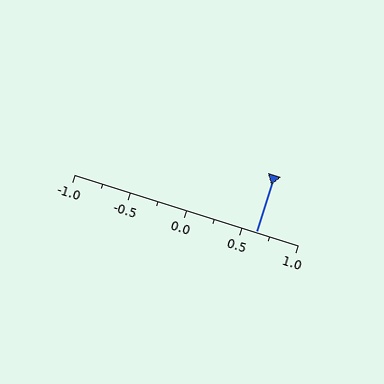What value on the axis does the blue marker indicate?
The marker indicates approximately 0.62.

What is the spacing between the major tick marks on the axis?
The major ticks are spaced 0.5 apart.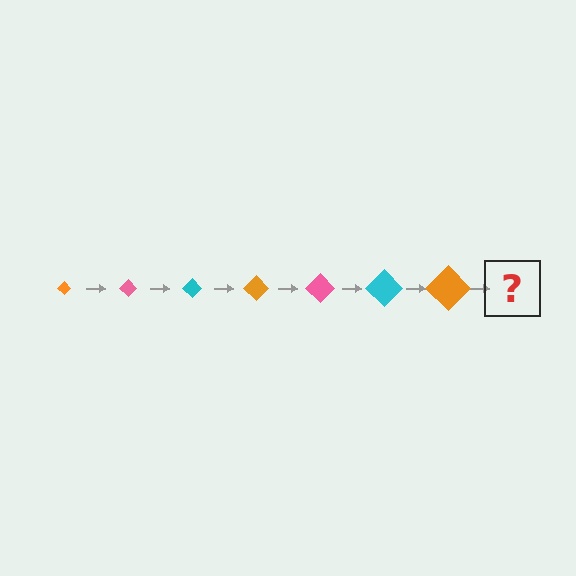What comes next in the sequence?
The next element should be a pink diamond, larger than the previous one.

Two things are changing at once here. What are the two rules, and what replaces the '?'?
The two rules are that the diamond grows larger each step and the color cycles through orange, pink, and cyan. The '?' should be a pink diamond, larger than the previous one.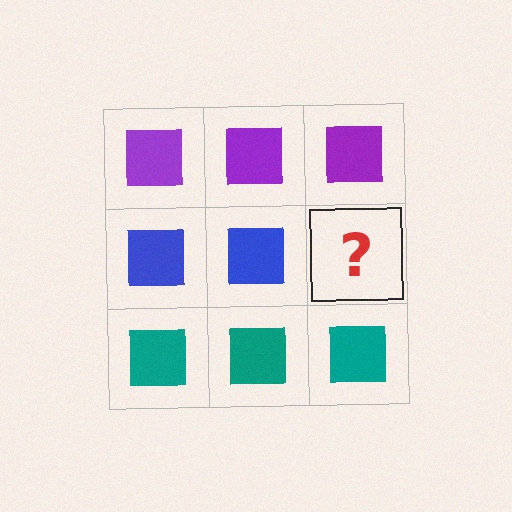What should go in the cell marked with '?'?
The missing cell should contain a blue square.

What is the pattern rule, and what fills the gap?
The rule is that each row has a consistent color. The gap should be filled with a blue square.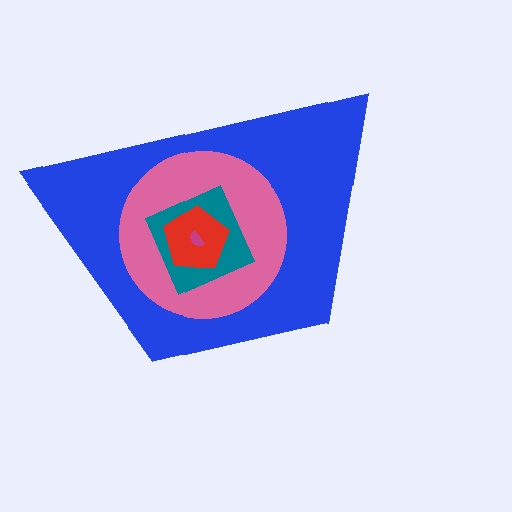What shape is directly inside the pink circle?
The teal diamond.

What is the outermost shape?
The blue trapezoid.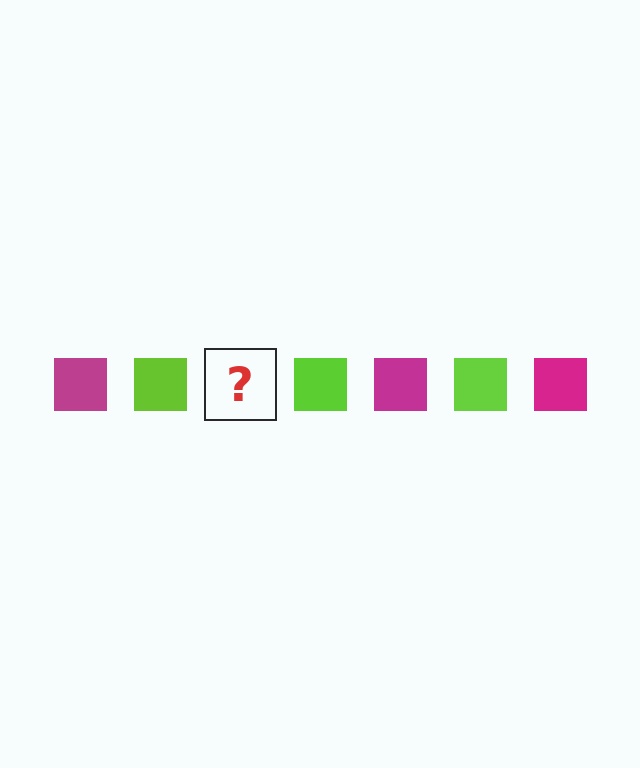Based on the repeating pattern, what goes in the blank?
The blank should be a magenta square.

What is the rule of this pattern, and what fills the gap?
The rule is that the pattern cycles through magenta, lime squares. The gap should be filled with a magenta square.